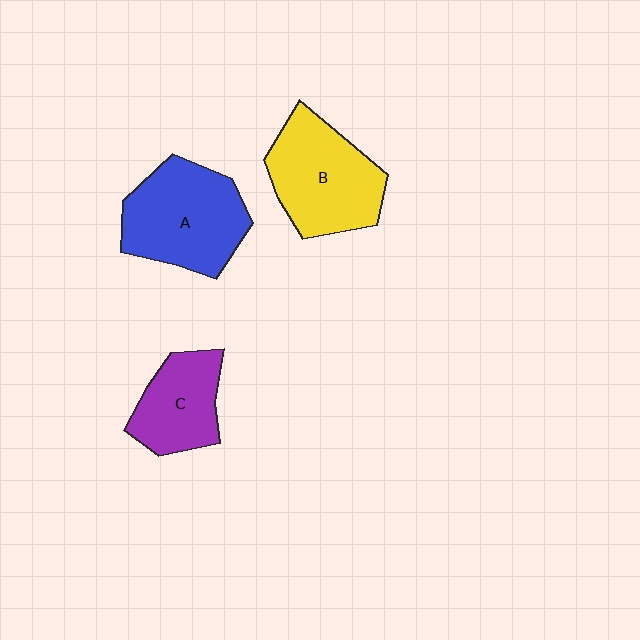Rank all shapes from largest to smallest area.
From largest to smallest: A (blue), B (yellow), C (purple).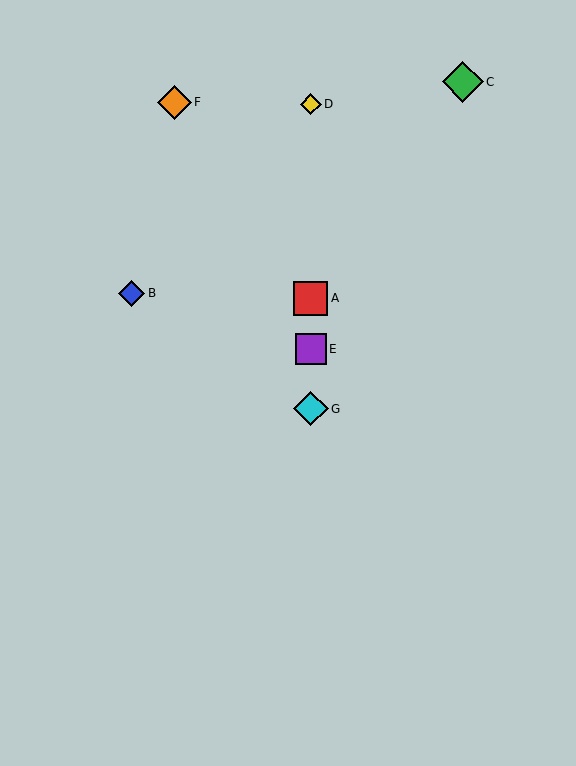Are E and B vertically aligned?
No, E is at x≈311 and B is at x≈132.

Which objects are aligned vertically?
Objects A, D, E, G are aligned vertically.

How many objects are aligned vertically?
4 objects (A, D, E, G) are aligned vertically.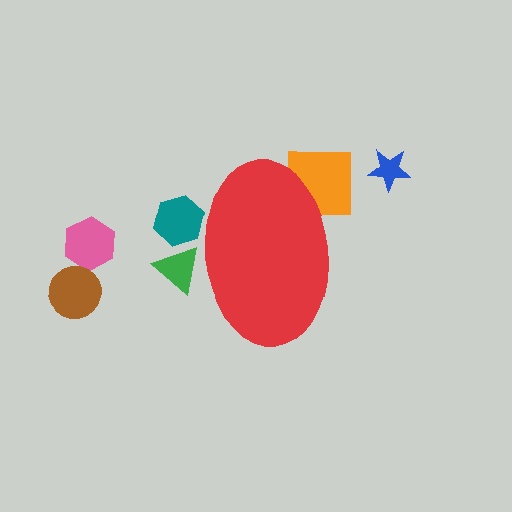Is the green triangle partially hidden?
Yes, the green triangle is partially hidden behind the red ellipse.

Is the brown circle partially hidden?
No, the brown circle is fully visible.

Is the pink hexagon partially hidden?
No, the pink hexagon is fully visible.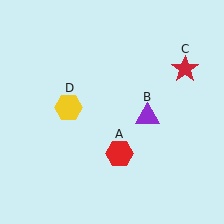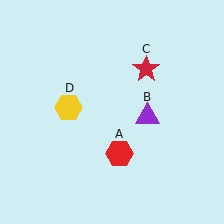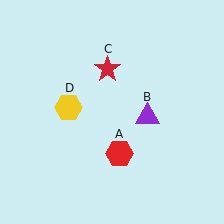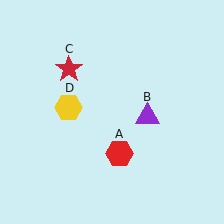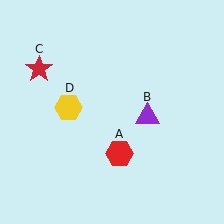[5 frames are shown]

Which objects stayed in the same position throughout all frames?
Red hexagon (object A) and purple triangle (object B) and yellow hexagon (object D) remained stationary.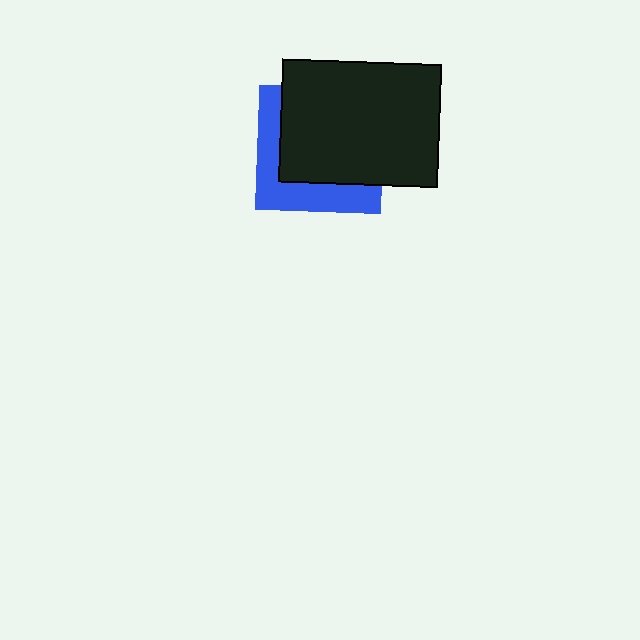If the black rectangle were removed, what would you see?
You would see the complete blue square.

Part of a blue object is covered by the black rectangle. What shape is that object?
It is a square.